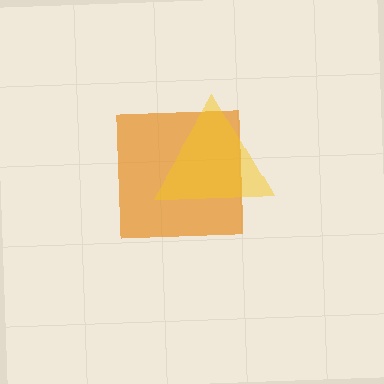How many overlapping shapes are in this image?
There are 2 overlapping shapes in the image.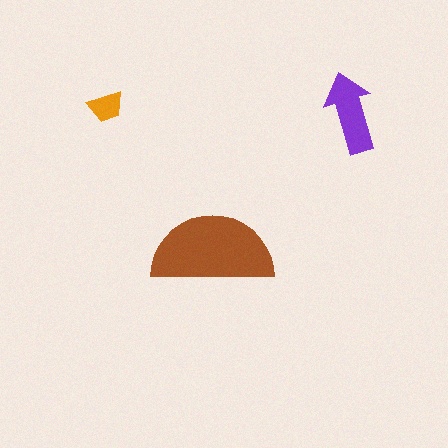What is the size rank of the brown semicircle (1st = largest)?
1st.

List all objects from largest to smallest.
The brown semicircle, the purple arrow, the orange trapezoid.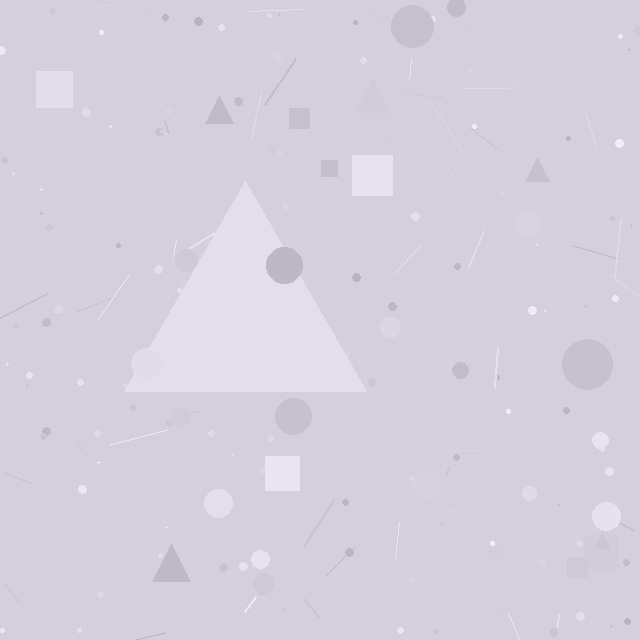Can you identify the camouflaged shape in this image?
The camouflaged shape is a triangle.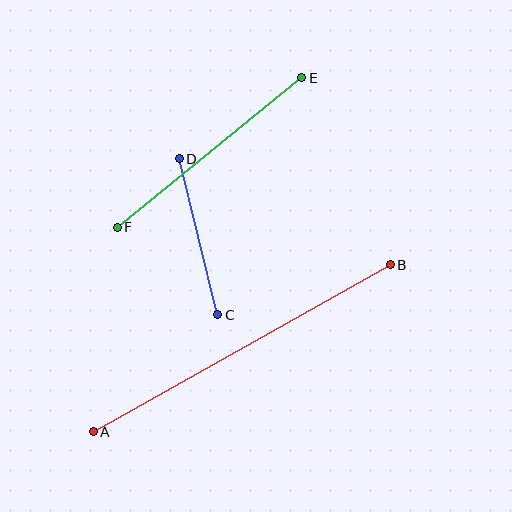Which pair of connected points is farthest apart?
Points A and B are farthest apart.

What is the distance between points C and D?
The distance is approximately 161 pixels.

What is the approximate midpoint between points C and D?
The midpoint is at approximately (198, 237) pixels.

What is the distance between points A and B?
The distance is approximately 341 pixels.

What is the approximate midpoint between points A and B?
The midpoint is at approximately (242, 348) pixels.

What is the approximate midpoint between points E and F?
The midpoint is at approximately (209, 153) pixels.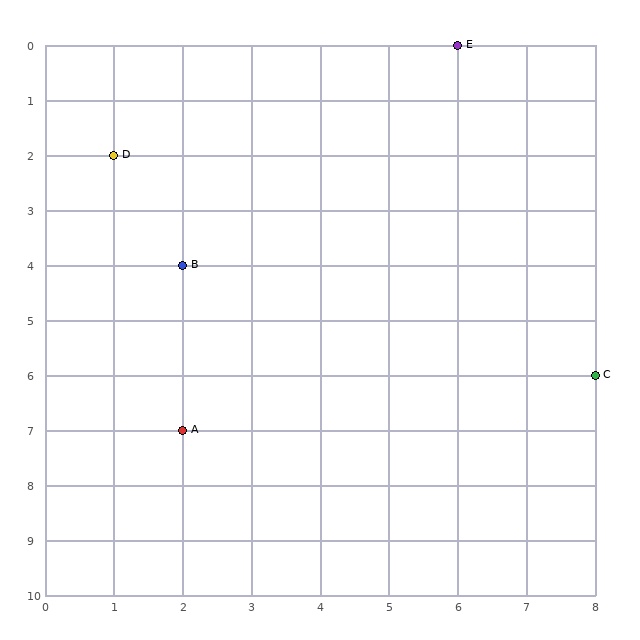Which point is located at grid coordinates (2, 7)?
Point A is at (2, 7).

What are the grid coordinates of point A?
Point A is at grid coordinates (2, 7).